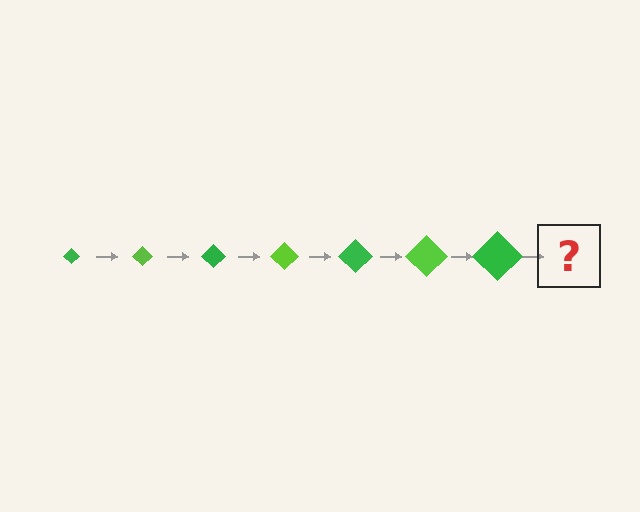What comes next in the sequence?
The next element should be a lime diamond, larger than the previous one.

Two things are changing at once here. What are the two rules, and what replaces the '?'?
The two rules are that the diamond grows larger each step and the color cycles through green and lime. The '?' should be a lime diamond, larger than the previous one.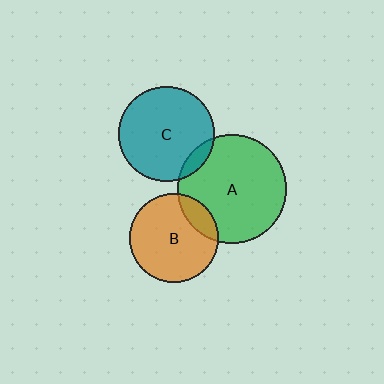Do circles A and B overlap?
Yes.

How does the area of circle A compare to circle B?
Approximately 1.5 times.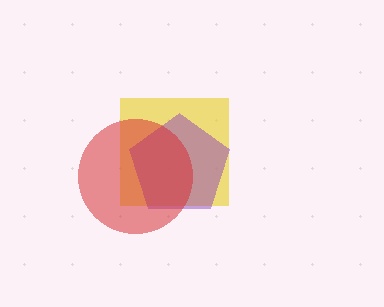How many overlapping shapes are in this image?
There are 3 overlapping shapes in the image.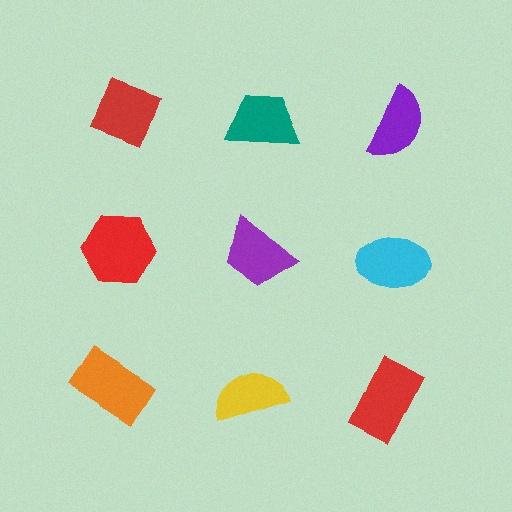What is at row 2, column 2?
A purple trapezoid.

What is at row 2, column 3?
A cyan ellipse.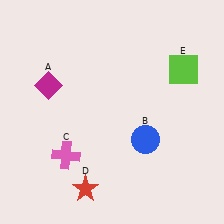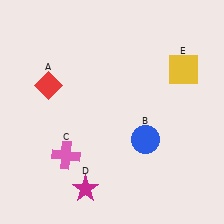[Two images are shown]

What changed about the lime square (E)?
In Image 1, E is lime. In Image 2, it changed to yellow.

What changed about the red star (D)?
In Image 1, D is red. In Image 2, it changed to magenta.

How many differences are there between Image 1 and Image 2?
There are 3 differences between the two images.